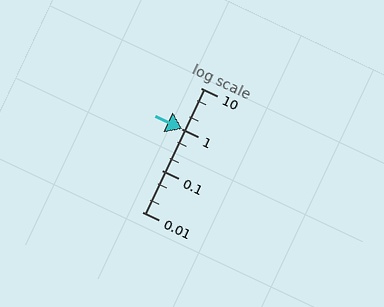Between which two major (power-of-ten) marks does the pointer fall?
The pointer is between 0.1 and 1.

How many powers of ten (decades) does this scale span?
The scale spans 3 decades, from 0.01 to 10.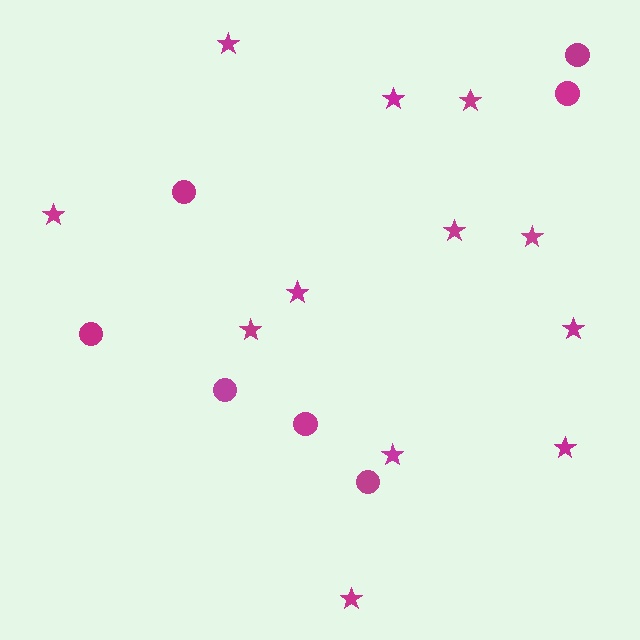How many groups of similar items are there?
There are 2 groups: one group of circles (7) and one group of stars (12).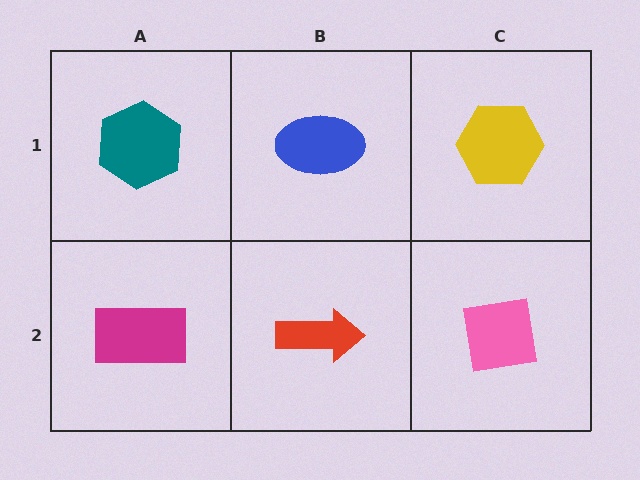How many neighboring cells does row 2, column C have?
2.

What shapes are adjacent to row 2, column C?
A yellow hexagon (row 1, column C), a red arrow (row 2, column B).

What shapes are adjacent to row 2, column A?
A teal hexagon (row 1, column A), a red arrow (row 2, column B).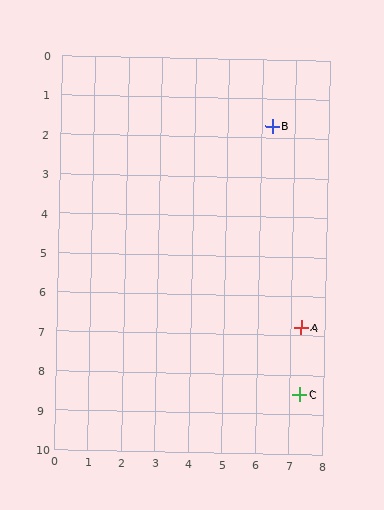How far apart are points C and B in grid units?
Points C and B are about 6.9 grid units apart.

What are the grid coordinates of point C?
Point C is at approximately (7.3, 8.5).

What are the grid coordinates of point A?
Point A is at approximately (7.3, 6.8).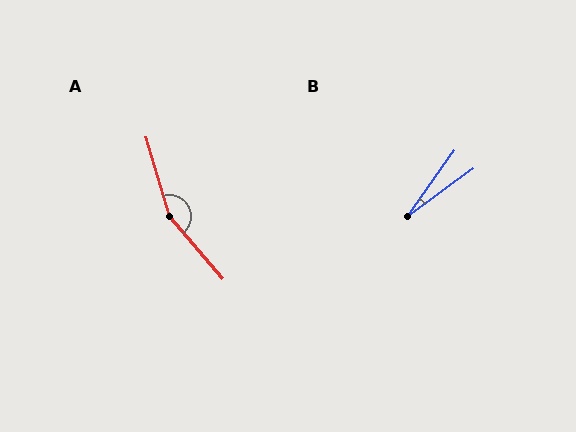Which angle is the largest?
A, at approximately 156 degrees.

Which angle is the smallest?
B, at approximately 19 degrees.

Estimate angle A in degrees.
Approximately 156 degrees.